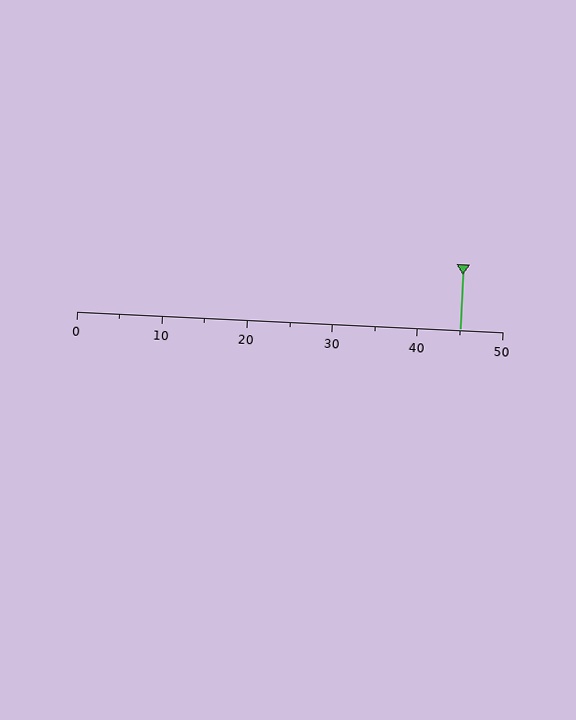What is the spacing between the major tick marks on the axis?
The major ticks are spaced 10 apart.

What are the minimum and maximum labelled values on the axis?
The axis runs from 0 to 50.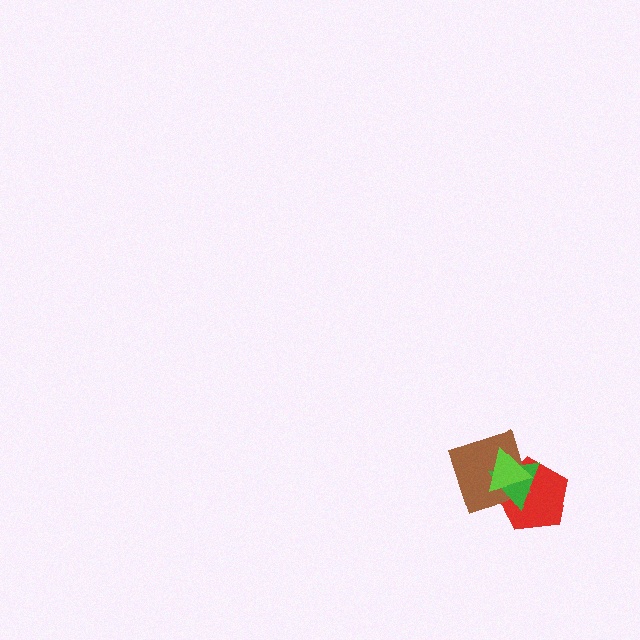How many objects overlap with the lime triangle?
3 objects overlap with the lime triangle.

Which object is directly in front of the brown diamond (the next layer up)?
The green triangle is directly in front of the brown diamond.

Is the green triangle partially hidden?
Yes, it is partially covered by another shape.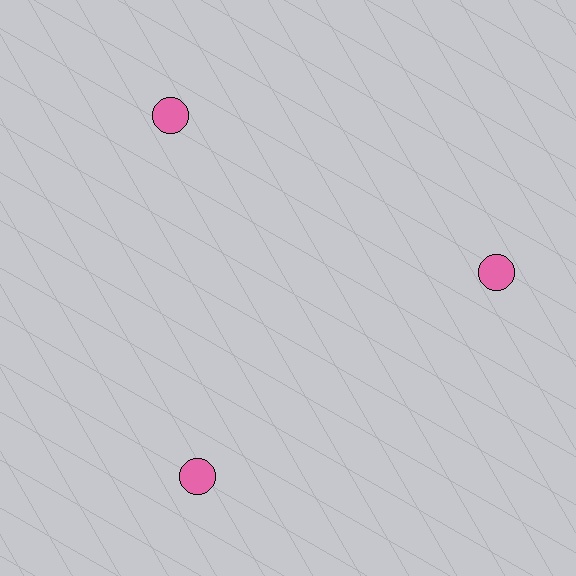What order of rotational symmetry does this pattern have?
This pattern has 3-fold rotational symmetry.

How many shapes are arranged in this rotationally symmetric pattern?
There are 3 shapes, arranged in 3 groups of 1.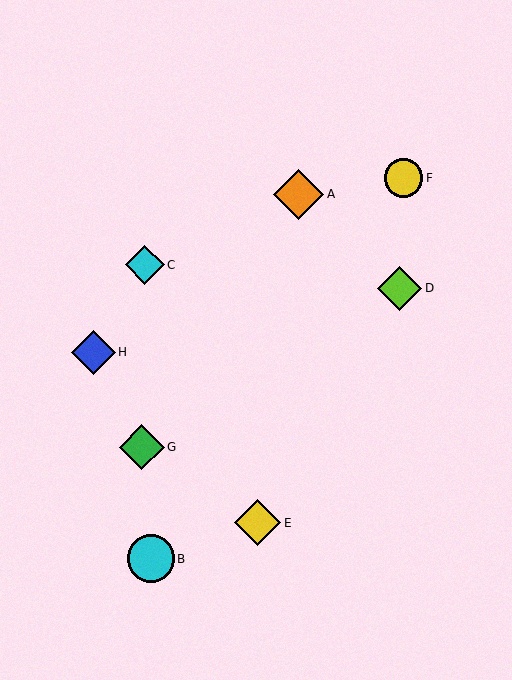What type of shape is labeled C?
Shape C is a cyan diamond.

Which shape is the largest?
The orange diamond (labeled A) is the largest.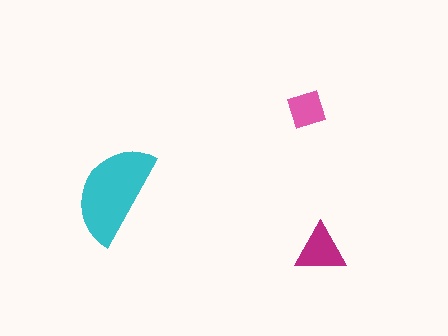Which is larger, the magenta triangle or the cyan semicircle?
The cyan semicircle.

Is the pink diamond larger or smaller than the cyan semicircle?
Smaller.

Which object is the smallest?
The pink diamond.